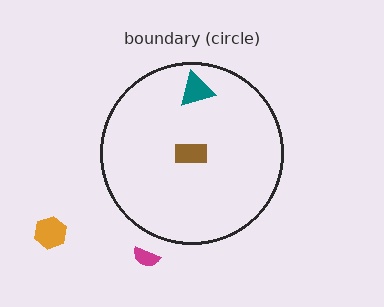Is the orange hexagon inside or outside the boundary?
Outside.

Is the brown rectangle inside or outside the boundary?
Inside.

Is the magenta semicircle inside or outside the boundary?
Outside.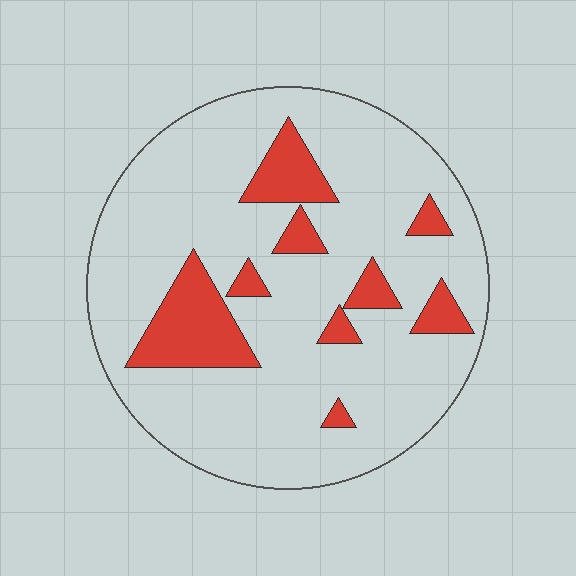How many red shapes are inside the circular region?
9.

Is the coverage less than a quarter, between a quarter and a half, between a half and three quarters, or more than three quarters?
Less than a quarter.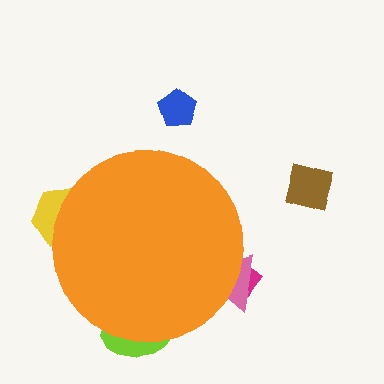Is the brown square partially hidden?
No, the brown square is fully visible.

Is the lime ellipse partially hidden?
Yes, the lime ellipse is partially hidden behind the orange circle.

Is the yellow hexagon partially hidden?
Yes, the yellow hexagon is partially hidden behind the orange circle.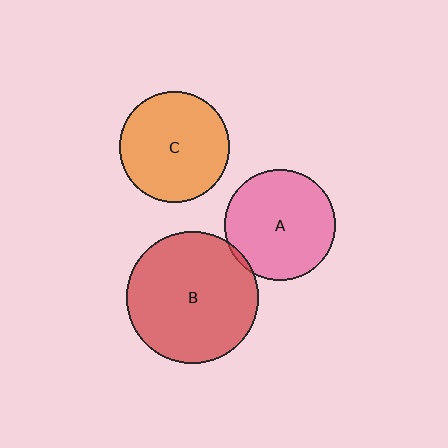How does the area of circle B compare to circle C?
Approximately 1.4 times.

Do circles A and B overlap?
Yes.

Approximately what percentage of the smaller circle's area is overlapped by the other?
Approximately 5%.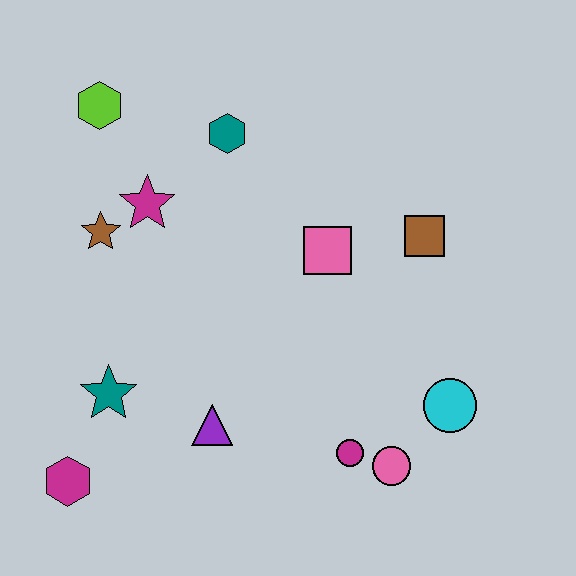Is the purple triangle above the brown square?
No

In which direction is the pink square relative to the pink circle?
The pink square is above the pink circle.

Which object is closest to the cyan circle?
The pink circle is closest to the cyan circle.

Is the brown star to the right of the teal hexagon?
No